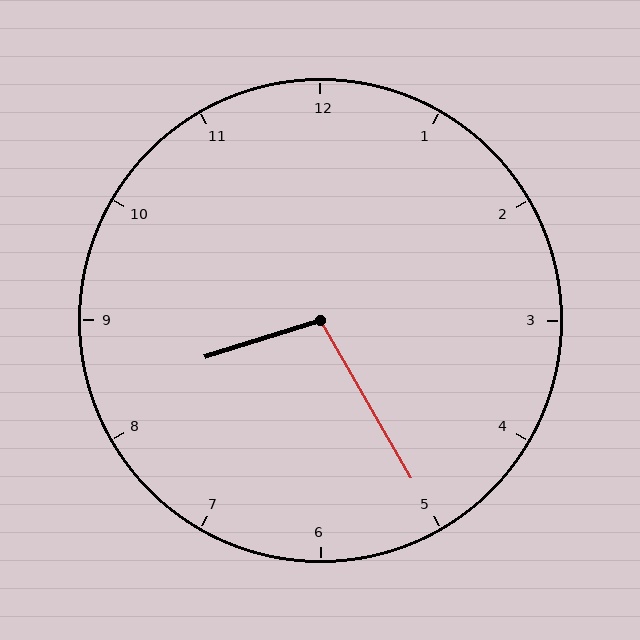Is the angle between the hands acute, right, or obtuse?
It is obtuse.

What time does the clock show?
8:25.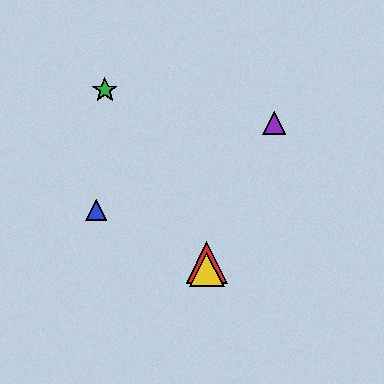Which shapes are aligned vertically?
The red triangle, the yellow triangle are aligned vertically.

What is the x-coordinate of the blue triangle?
The blue triangle is at x≈96.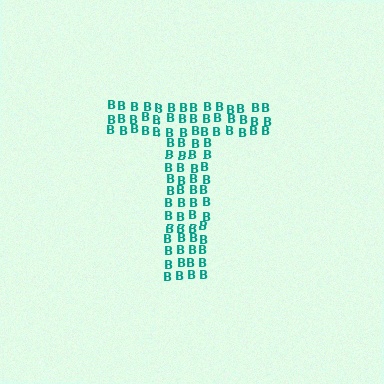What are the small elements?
The small elements are letter B's.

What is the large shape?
The large shape is the letter T.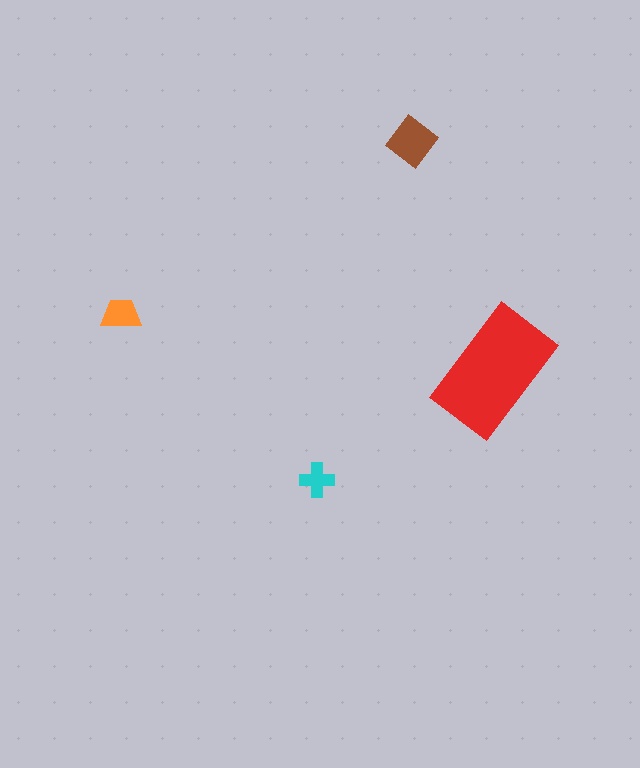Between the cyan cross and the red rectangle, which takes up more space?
The red rectangle.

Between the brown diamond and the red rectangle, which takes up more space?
The red rectangle.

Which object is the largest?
The red rectangle.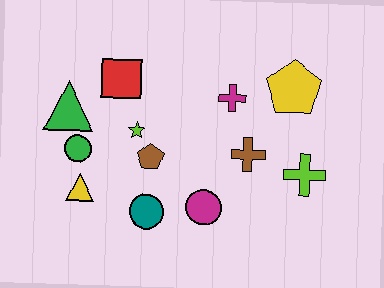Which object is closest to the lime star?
The brown pentagon is closest to the lime star.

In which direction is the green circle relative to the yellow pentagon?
The green circle is to the left of the yellow pentagon.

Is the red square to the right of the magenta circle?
No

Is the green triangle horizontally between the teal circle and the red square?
No